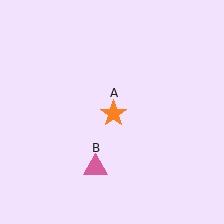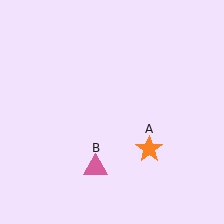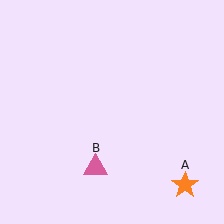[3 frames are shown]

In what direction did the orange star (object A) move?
The orange star (object A) moved down and to the right.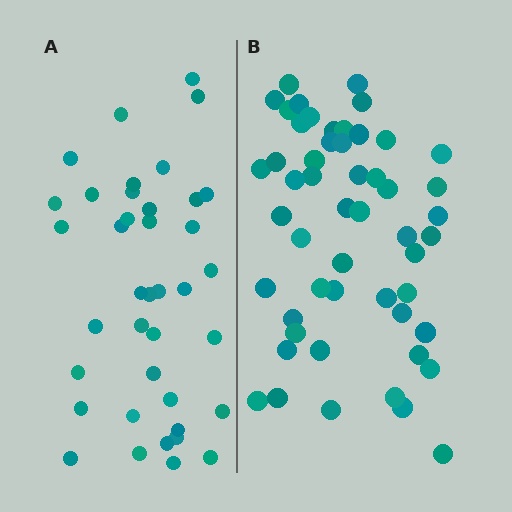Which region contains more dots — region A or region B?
Region B (the right region) has more dots.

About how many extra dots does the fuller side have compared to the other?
Region B has approximately 15 more dots than region A.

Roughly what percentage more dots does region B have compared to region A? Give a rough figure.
About 35% more.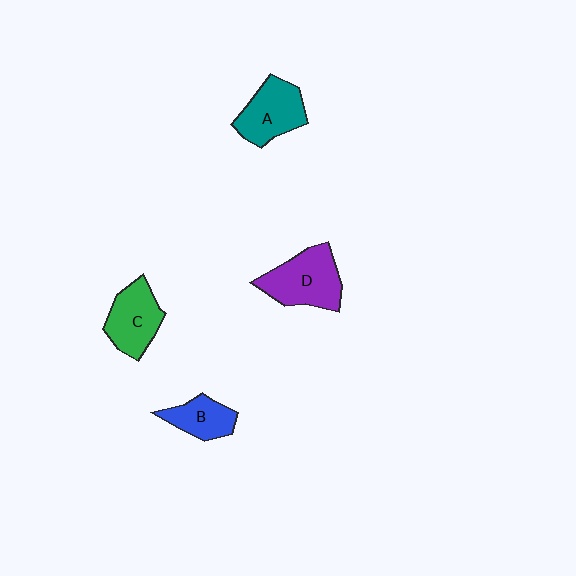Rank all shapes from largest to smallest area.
From largest to smallest: D (purple), A (teal), C (green), B (blue).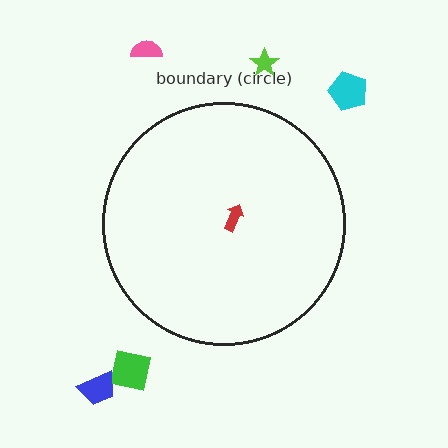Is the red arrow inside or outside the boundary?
Inside.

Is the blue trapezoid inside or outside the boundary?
Outside.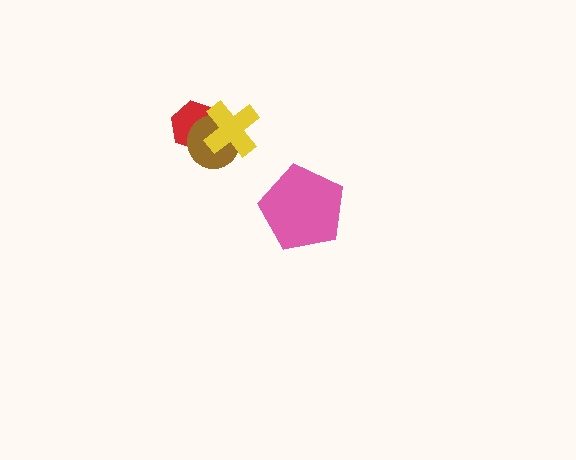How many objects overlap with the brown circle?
2 objects overlap with the brown circle.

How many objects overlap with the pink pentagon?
0 objects overlap with the pink pentagon.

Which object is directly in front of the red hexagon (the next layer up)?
The brown circle is directly in front of the red hexagon.